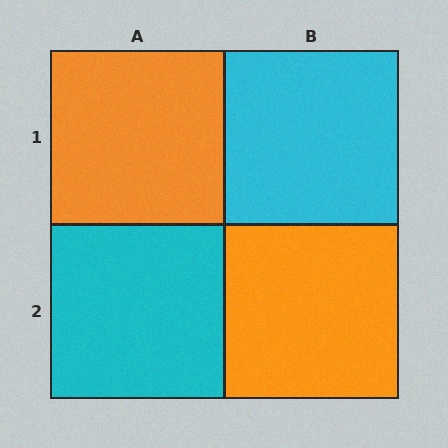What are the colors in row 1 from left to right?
Orange, cyan.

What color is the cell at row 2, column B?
Orange.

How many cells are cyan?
2 cells are cyan.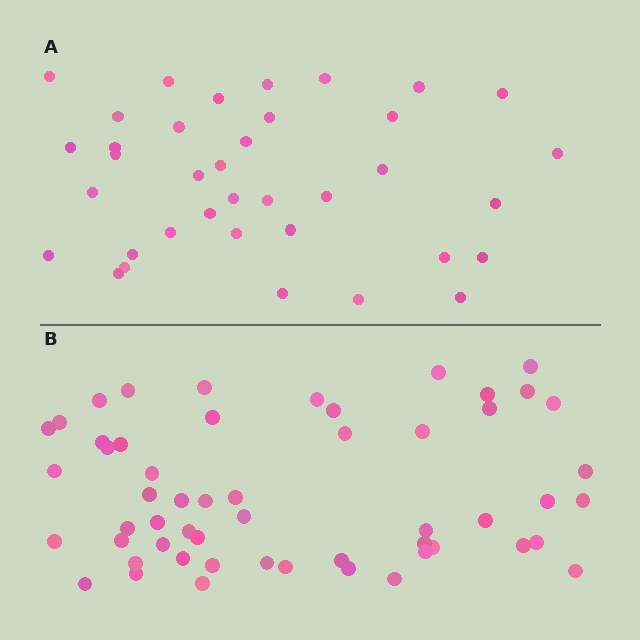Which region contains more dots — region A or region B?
Region B (the bottom region) has more dots.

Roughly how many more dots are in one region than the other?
Region B has approximately 20 more dots than region A.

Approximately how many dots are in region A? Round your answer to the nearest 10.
About 40 dots. (The exact count is 37, which rounds to 40.)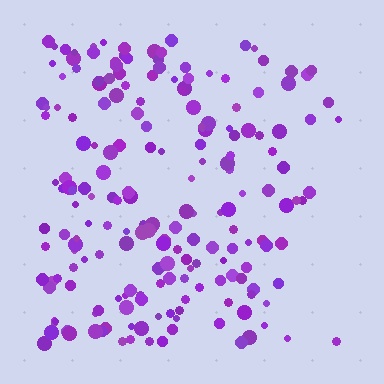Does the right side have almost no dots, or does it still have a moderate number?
Still a moderate number, just noticeably fewer than the left.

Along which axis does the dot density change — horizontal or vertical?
Horizontal.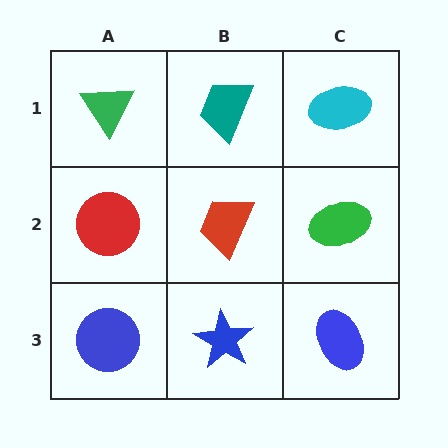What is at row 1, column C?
A cyan ellipse.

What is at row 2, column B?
A red trapezoid.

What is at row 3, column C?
A blue ellipse.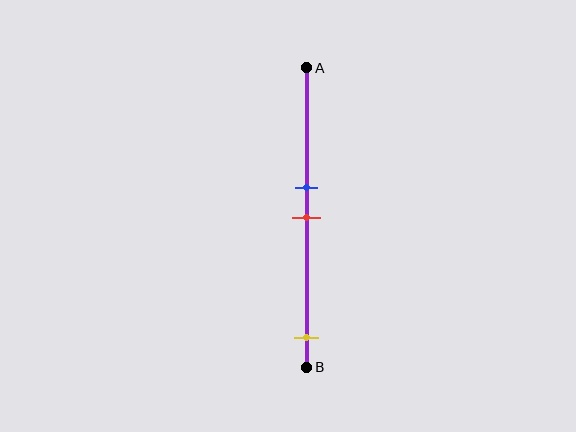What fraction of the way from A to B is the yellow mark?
The yellow mark is approximately 90% (0.9) of the way from A to B.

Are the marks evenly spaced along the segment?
No, the marks are not evenly spaced.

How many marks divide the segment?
There are 3 marks dividing the segment.